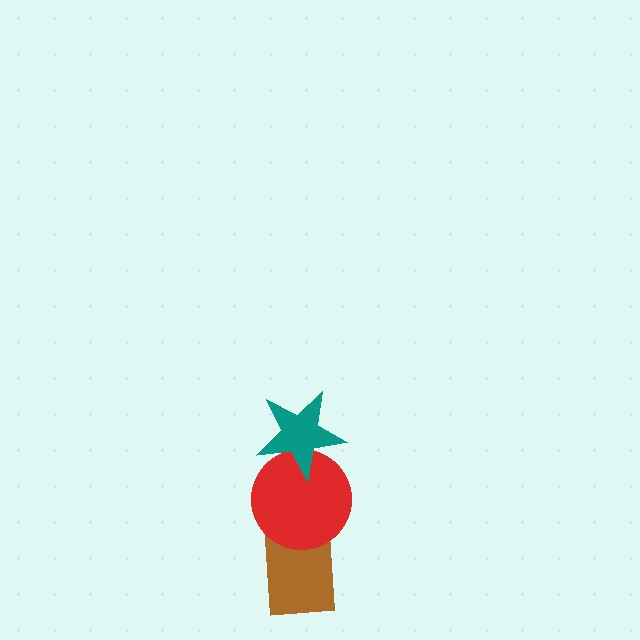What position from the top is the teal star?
The teal star is 1st from the top.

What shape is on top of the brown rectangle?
The red circle is on top of the brown rectangle.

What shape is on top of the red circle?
The teal star is on top of the red circle.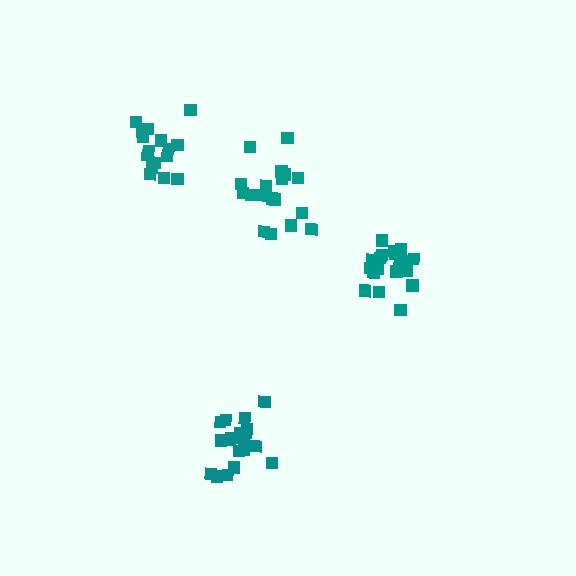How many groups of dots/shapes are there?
There are 4 groups.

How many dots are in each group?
Group 1: 16 dots, Group 2: 19 dots, Group 3: 21 dots, Group 4: 21 dots (77 total).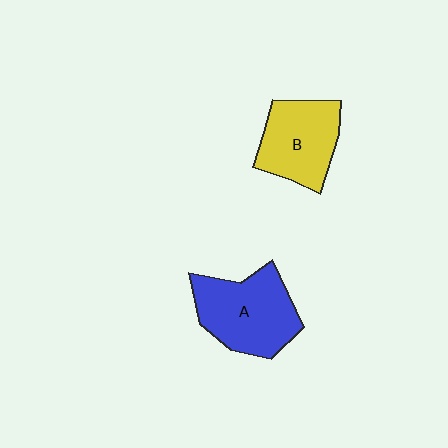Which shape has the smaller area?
Shape B (yellow).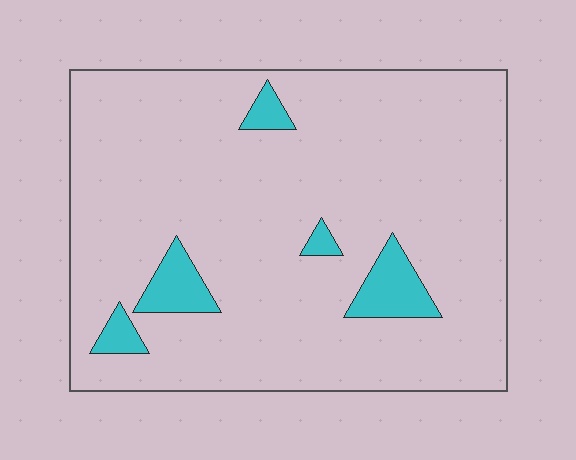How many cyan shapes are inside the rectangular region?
5.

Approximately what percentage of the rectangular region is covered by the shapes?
Approximately 10%.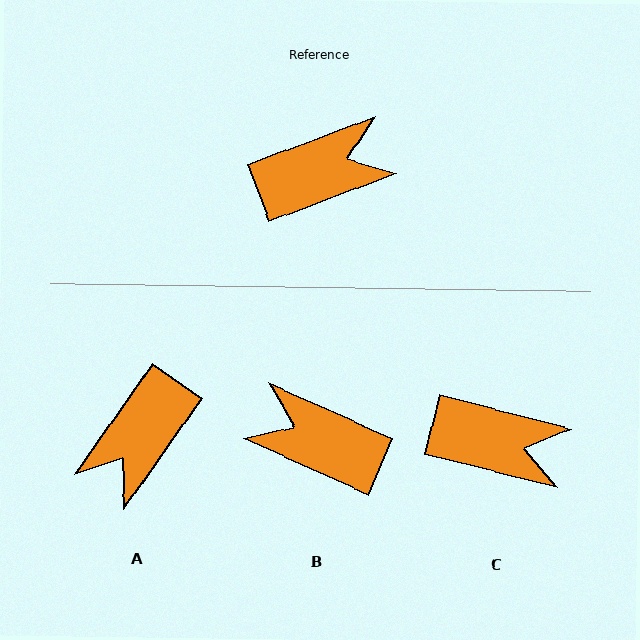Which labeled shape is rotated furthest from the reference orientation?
A, about 146 degrees away.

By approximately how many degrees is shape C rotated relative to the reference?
Approximately 35 degrees clockwise.